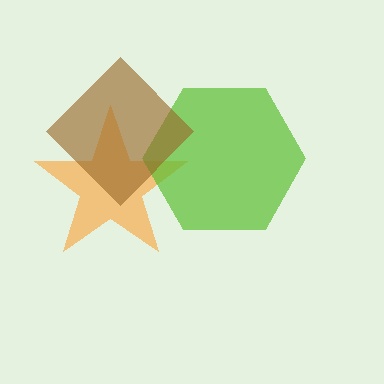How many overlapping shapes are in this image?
There are 3 overlapping shapes in the image.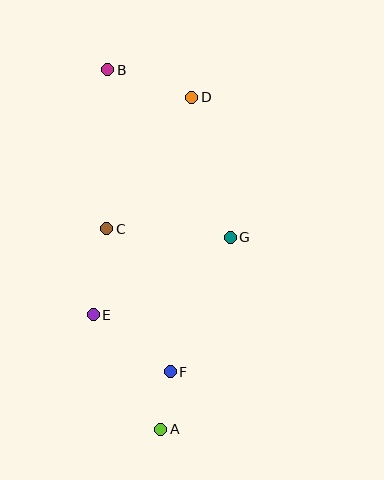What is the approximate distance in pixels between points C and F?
The distance between C and F is approximately 156 pixels.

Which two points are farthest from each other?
Points A and B are farthest from each other.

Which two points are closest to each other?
Points A and F are closest to each other.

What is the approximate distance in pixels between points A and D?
The distance between A and D is approximately 334 pixels.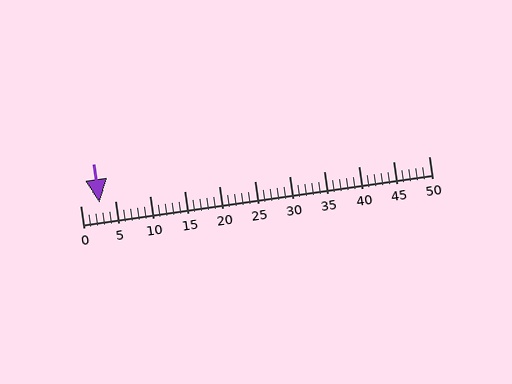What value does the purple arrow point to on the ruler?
The purple arrow points to approximately 3.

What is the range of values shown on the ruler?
The ruler shows values from 0 to 50.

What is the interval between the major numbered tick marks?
The major tick marks are spaced 5 units apart.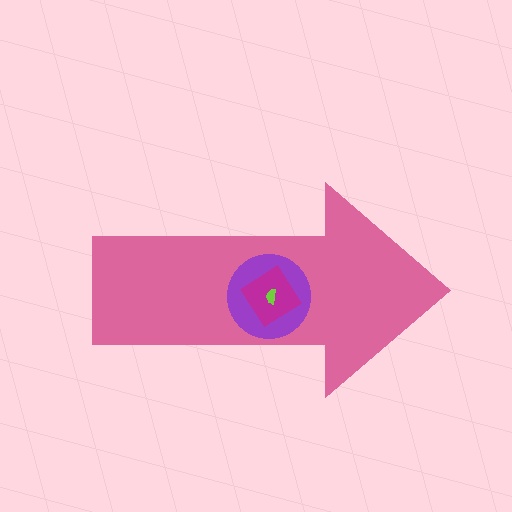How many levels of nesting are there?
4.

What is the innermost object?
The lime semicircle.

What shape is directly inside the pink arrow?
The purple circle.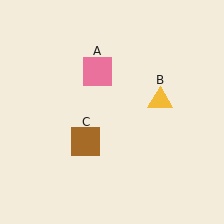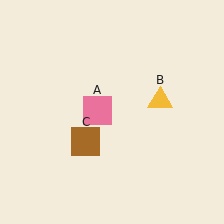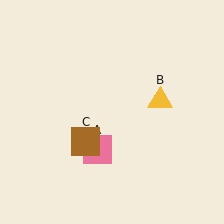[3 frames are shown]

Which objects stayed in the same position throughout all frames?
Yellow triangle (object B) and brown square (object C) remained stationary.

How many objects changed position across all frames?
1 object changed position: pink square (object A).